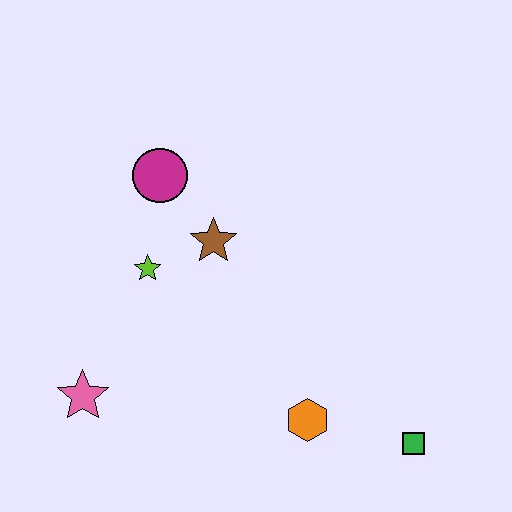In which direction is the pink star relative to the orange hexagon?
The pink star is to the left of the orange hexagon.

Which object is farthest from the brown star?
The green square is farthest from the brown star.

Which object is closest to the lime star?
The brown star is closest to the lime star.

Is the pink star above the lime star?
No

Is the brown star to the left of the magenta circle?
No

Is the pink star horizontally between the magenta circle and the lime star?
No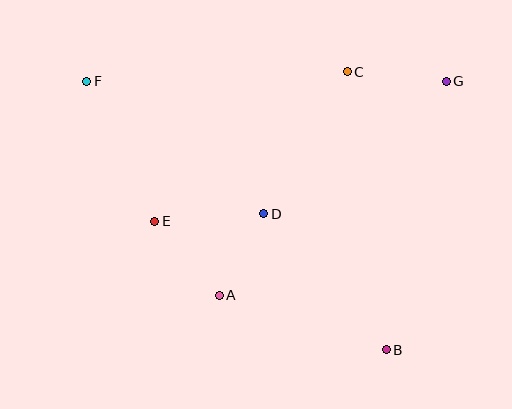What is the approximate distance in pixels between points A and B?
The distance between A and B is approximately 176 pixels.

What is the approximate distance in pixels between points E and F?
The distance between E and F is approximately 156 pixels.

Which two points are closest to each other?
Points A and D are closest to each other.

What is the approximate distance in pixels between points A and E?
The distance between A and E is approximately 98 pixels.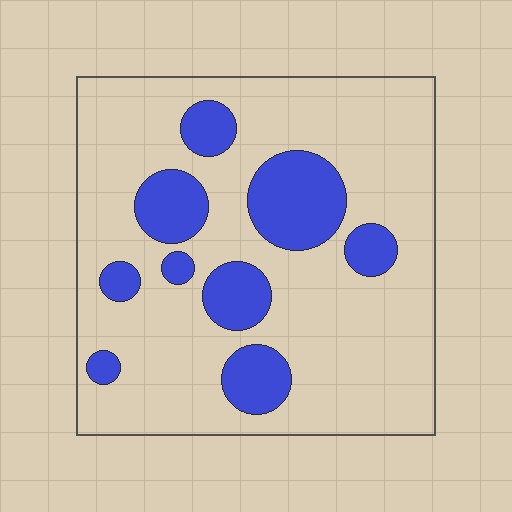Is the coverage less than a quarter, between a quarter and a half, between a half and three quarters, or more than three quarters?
Less than a quarter.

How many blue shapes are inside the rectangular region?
9.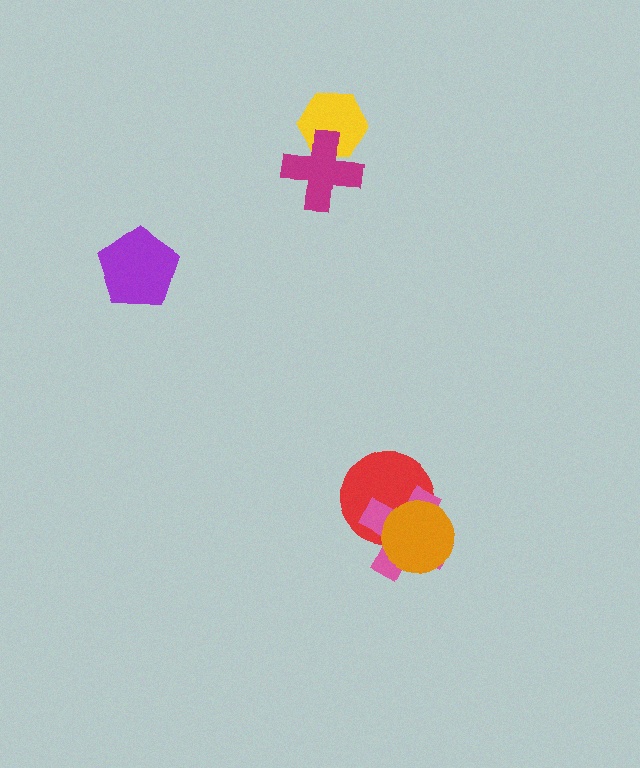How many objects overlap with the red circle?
2 objects overlap with the red circle.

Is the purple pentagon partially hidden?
No, no other shape covers it.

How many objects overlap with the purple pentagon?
0 objects overlap with the purple pentagon.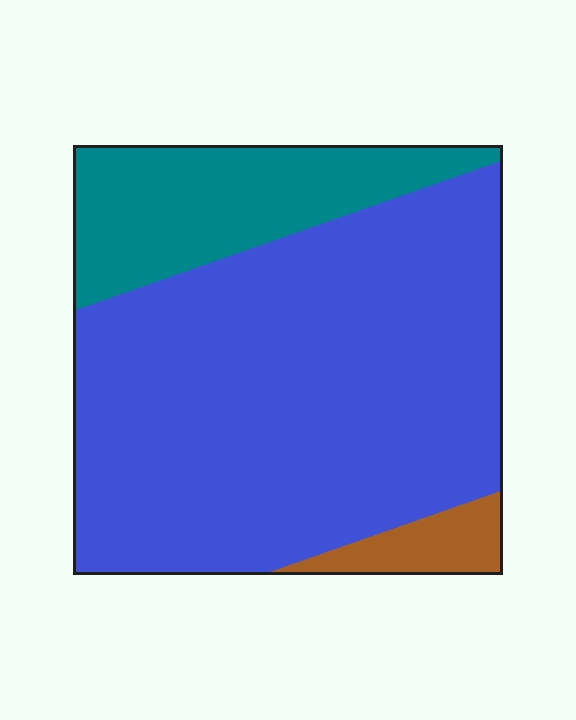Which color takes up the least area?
Brown, at roughly 5%.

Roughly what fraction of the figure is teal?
Teal takes up about one fifth (1/5) of the figure.